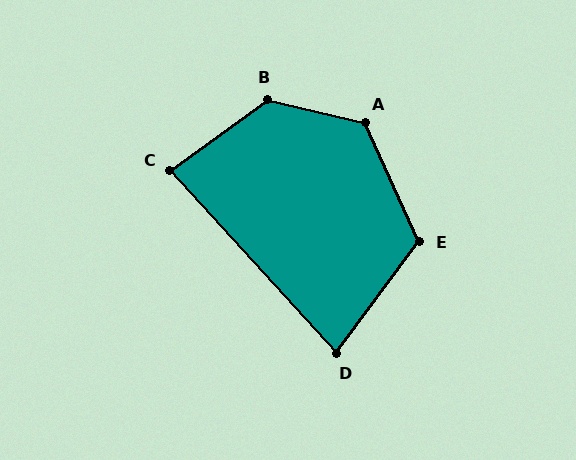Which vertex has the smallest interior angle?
D, at approximately 79 degrees.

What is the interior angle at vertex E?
Approximately 119 degrees (obtuse).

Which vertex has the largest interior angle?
B, at approximately 130 degrees.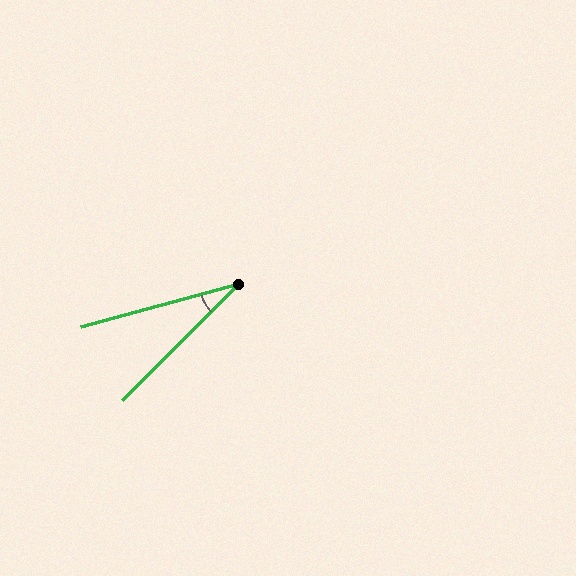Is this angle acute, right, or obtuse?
It is acute.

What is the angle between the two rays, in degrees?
Approximately 30 degrees.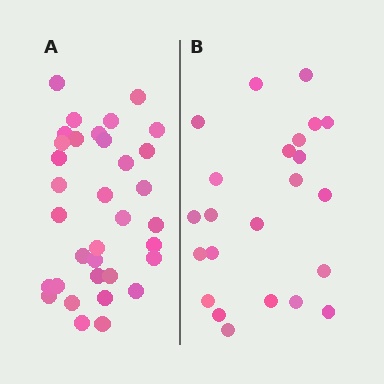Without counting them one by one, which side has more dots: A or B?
Region A (the left region) has more dots.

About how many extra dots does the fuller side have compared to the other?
Region A has roughly 12 or so more dots than region B.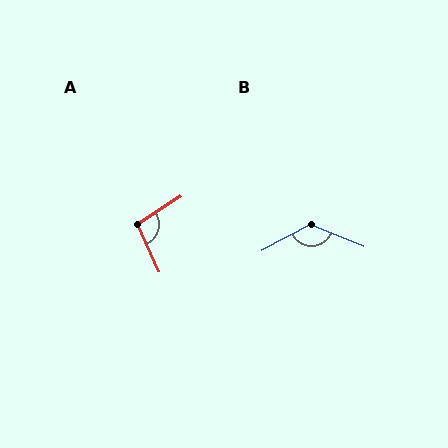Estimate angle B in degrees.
Approximately 129 degrees.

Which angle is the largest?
B, at approximately 129 degrees.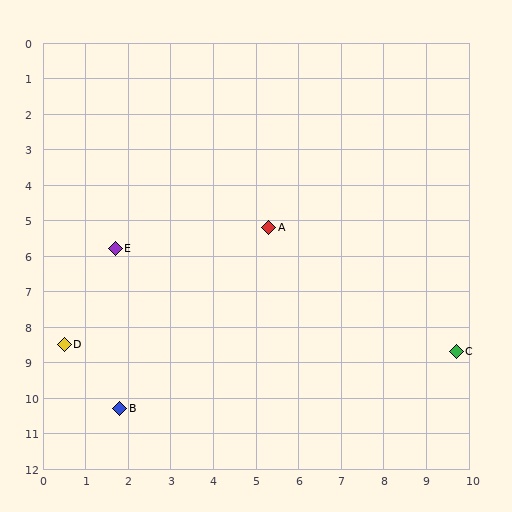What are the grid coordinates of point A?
Point A is at approximately (5.3, 5.2).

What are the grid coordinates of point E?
Point E is at approximately (1.7, 5.8).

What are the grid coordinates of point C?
Point C is at approximately (9.7, 8.7).